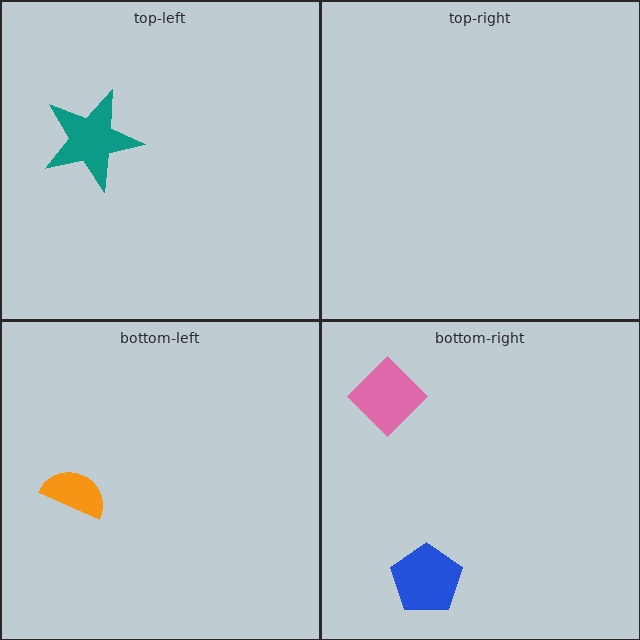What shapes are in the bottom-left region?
The orange semicircle.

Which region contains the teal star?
The top-left region.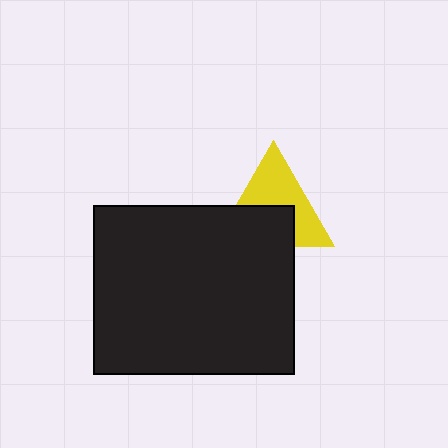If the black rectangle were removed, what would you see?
You would see the complete yellow triangle.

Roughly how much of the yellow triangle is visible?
About half of it is visible (roughly 55%).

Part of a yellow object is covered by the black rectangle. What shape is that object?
It is a triangle.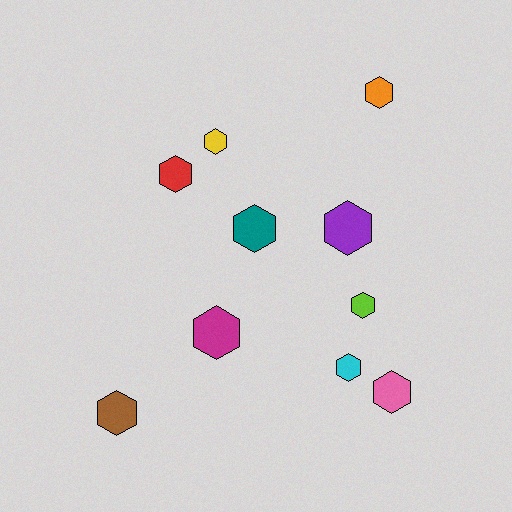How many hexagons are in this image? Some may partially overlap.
There are 10 hexagons.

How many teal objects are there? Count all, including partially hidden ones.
There is 1 teal object.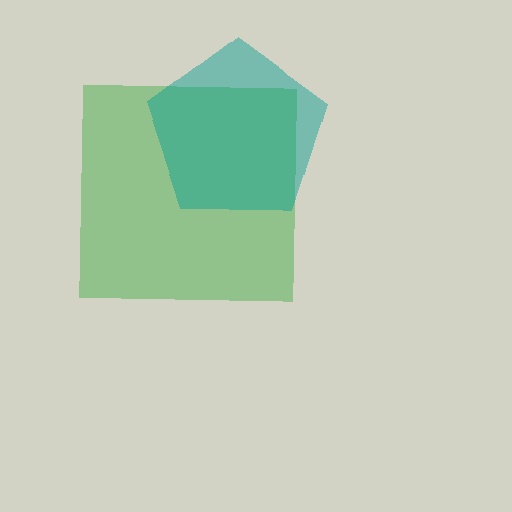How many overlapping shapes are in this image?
There are 2 overlapping shapes in the image.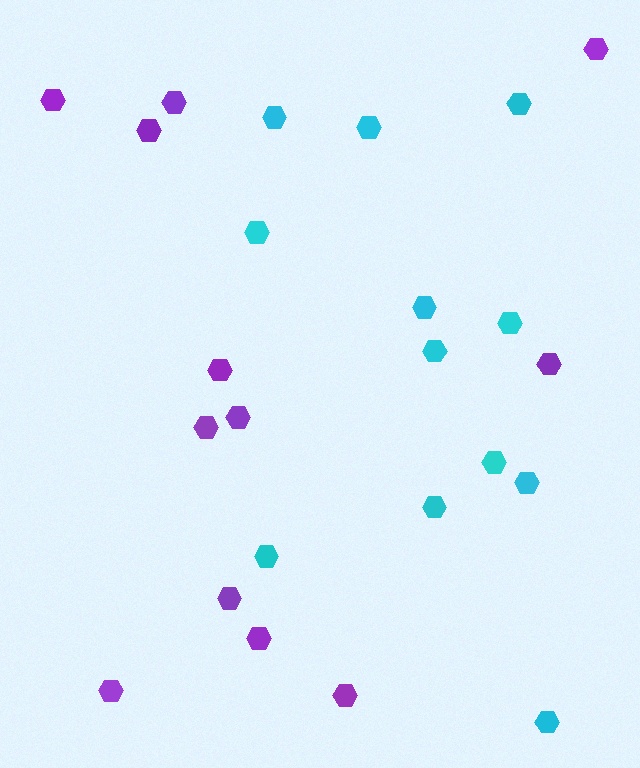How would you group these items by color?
There are 2 groups: one group of purple hexagons (12) and one group of cyan hexagons (12).